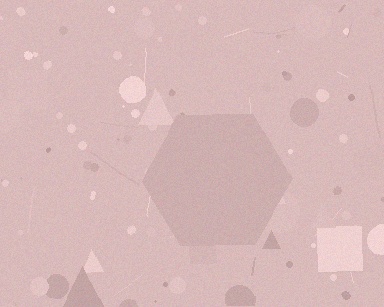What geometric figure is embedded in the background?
A hexagon is embedded in the background.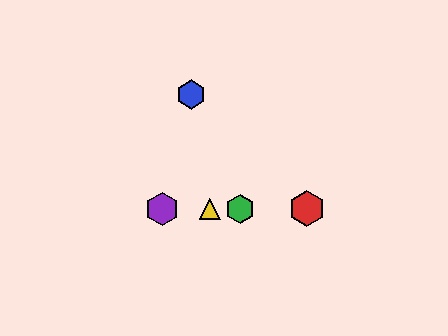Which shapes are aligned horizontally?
The red hexagon, the green hexagon, the yellow triangle, the purple hexagon are aligned horizontally.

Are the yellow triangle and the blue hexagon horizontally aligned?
No, the yellow triangle is at y≈209 and the blue hexagon is at y≈95.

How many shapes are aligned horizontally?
4 shapes (the red hexagon, the green hexagon, the yellow triangle, the purple hexagon) are aligned horizontally.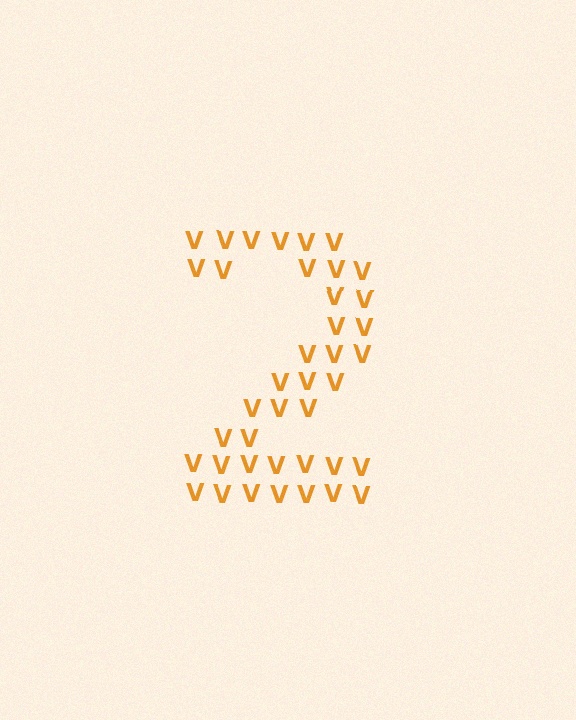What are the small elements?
The small elements are letter V's.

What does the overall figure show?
The overall figure shows the digit 2.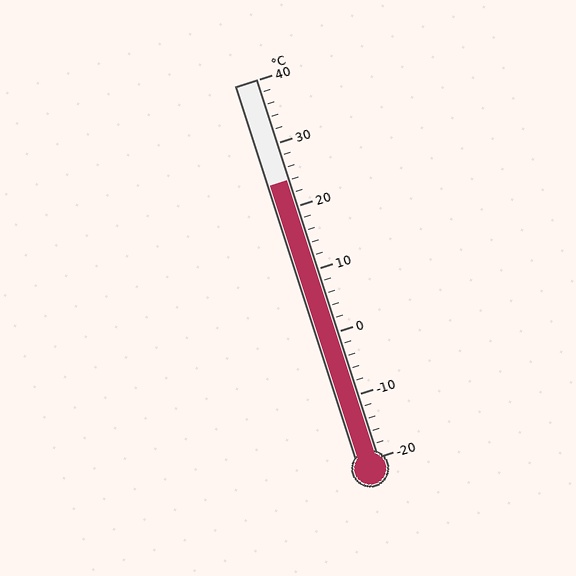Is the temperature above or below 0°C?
The temperature is above 0°C.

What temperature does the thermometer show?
The thermometer shows approximately 24°C.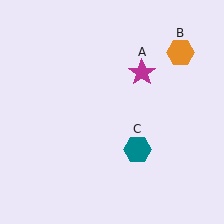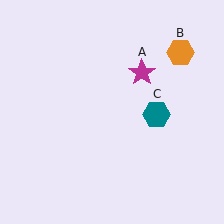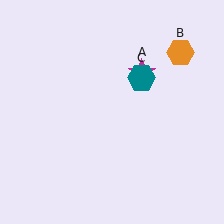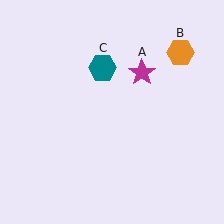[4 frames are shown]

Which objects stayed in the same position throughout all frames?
Magenta star (object A) and orange hexagon (object B) remained stationary.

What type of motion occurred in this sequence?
The teal hexagon (object C) rotated counterclockwise around the center of the scene.